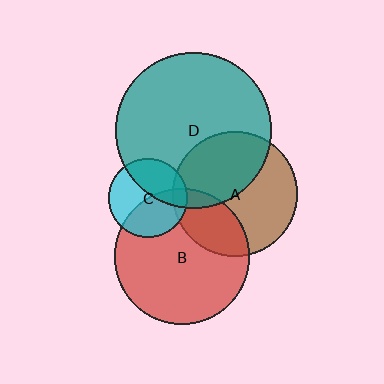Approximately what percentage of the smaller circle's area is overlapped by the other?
Approximately 30%.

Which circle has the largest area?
Circle D (teal).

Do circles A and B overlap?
Yes.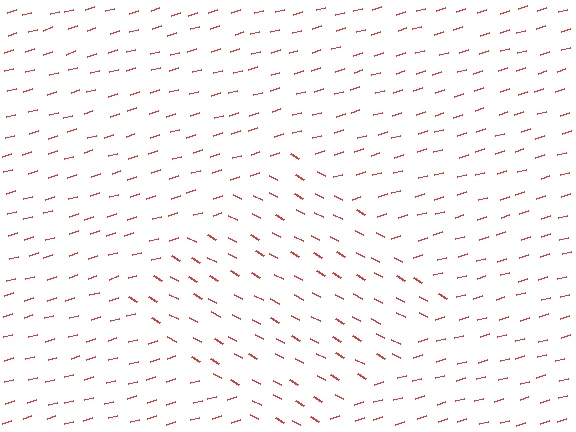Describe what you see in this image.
The image is filled with small red line segments. A diamond region in the image has lines oriented differently from the surrounding lines, creating a visible texture boundary.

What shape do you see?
I see a diamond.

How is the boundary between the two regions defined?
The boundary is defined purely by a change in line orientation (approximately 45 degrees difference). All lines are the same color and thickness.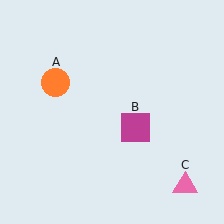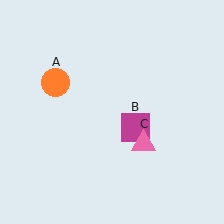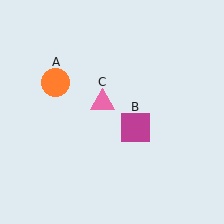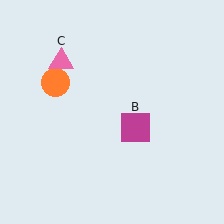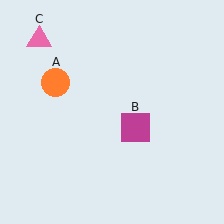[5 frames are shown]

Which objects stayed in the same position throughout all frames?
Orange circle (object A) and magenta square (object B) remained stationary.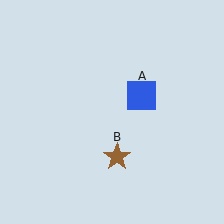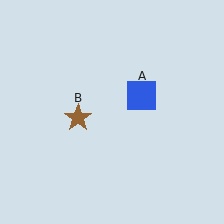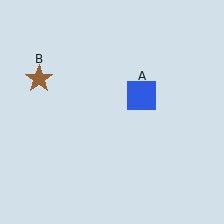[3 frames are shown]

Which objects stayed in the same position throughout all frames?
Blue square (object A) remained stationary.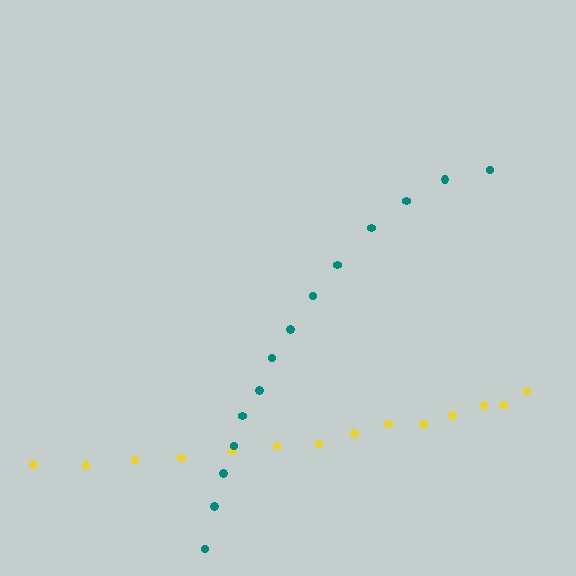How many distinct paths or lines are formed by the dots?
There are 2 distinct paths.